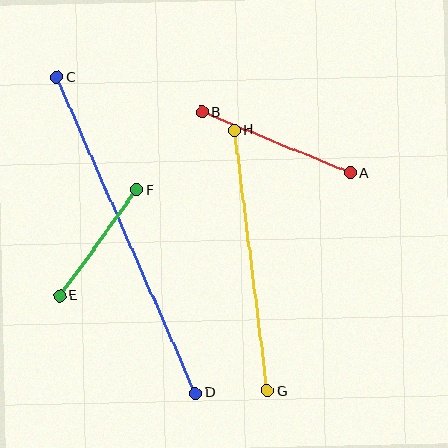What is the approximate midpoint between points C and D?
The midpoint is at approximately (126, 235) pixels.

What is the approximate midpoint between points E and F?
The midpoint is at approximately (98, 243) pixels.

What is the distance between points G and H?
The distance is approximately 263 pixels.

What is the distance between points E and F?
The distance is approximately 132 pixels.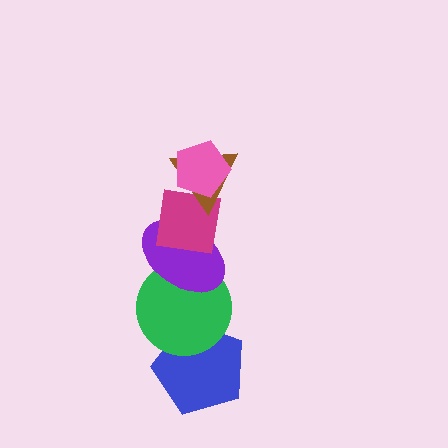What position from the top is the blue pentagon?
The blue pentagon is 6th from the top.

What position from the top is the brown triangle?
The brown triangle is 2nd from the top.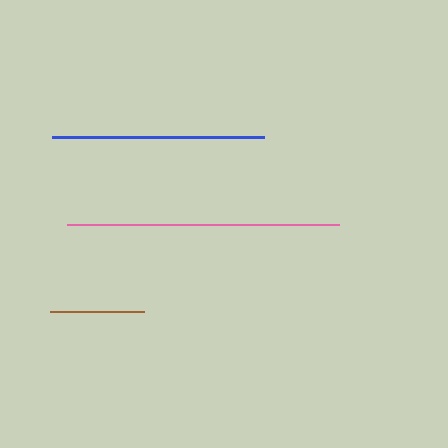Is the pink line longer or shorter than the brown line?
The pink line is longer than the brown line.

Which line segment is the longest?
The pink line is the longest at approximately 272 pixels.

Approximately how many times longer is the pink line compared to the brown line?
The pink line is approximately 2.9 times the length of the brown line.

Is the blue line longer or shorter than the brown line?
The blue line is longer than the brown line.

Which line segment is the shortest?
The brown line is the shortest at approximately 94 pixels.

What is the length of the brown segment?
The brown segment is approximately 94 pixels long.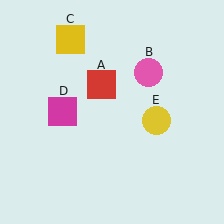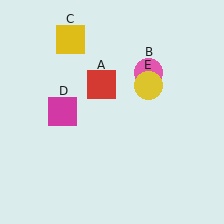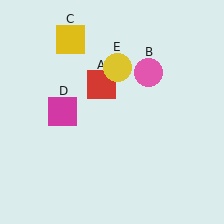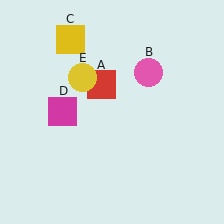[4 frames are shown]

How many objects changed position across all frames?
1 object changed position: yellow circle (object E).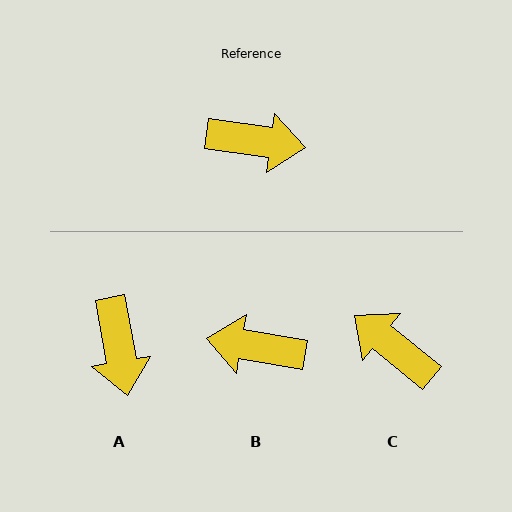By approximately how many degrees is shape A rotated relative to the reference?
Approximately 72 degrees clockwise.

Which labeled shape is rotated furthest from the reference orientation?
B, about 178 degrees away.